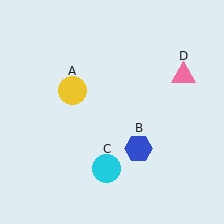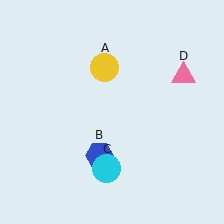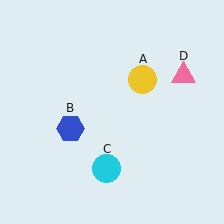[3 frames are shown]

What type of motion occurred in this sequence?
The yellow circle (object A), blue hexagon (object B) rotated clockwise around the center of the scene.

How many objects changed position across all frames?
2 objects changed position: yellow circle (object A), blue hexagon (object B).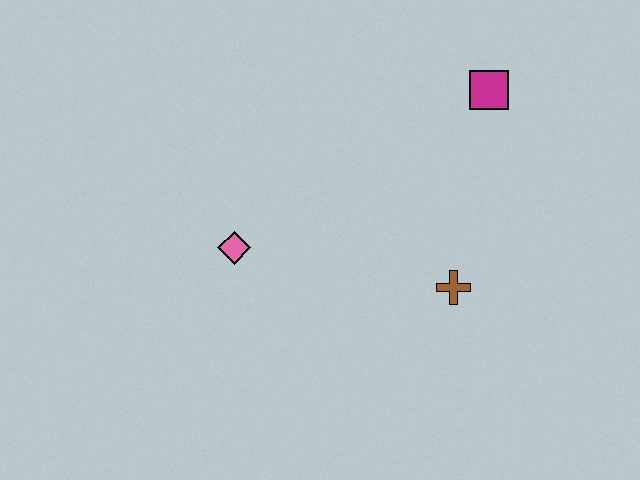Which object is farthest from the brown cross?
The pink diamond is farthest from the brown cross.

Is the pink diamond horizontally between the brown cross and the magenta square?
No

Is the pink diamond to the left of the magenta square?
Yes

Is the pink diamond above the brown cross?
Yes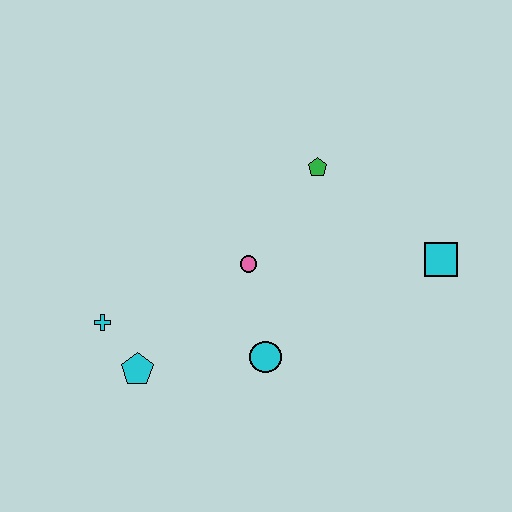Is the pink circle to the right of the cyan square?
No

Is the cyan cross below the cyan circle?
No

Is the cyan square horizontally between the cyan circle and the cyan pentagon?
No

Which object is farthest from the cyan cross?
The cyan square is farthest from the cyan cross.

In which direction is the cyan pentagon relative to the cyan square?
The cyan pentagon is to the left of the cyan square.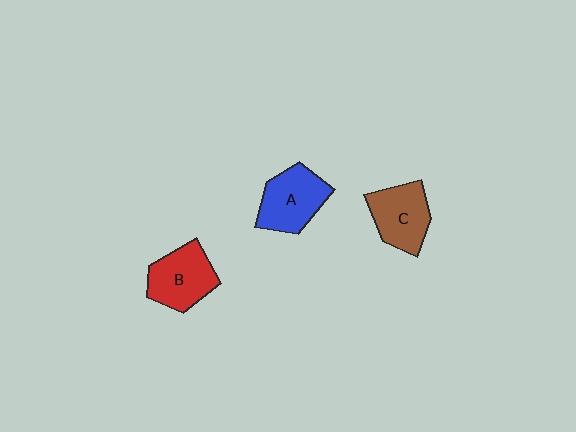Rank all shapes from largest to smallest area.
From largest to smallest: A (blue), B (red), C (brown).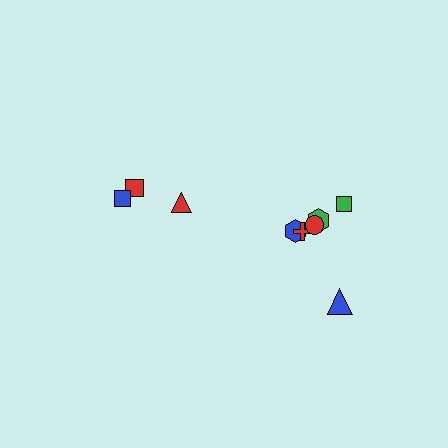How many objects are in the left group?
There are 3 objects.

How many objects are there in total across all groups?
There are 9 objects.